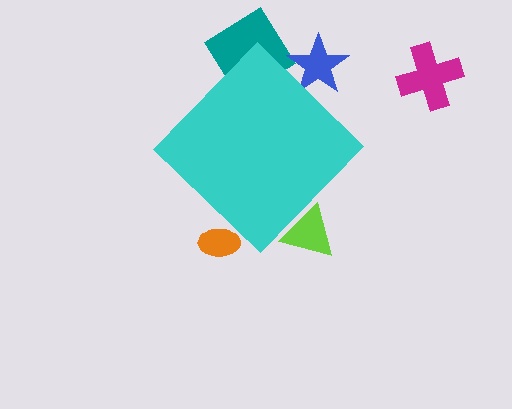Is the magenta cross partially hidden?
No, the magenta cross is fully visible.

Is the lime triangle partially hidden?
Yes, the lime triangle is partially hidden behind the cyan diamond.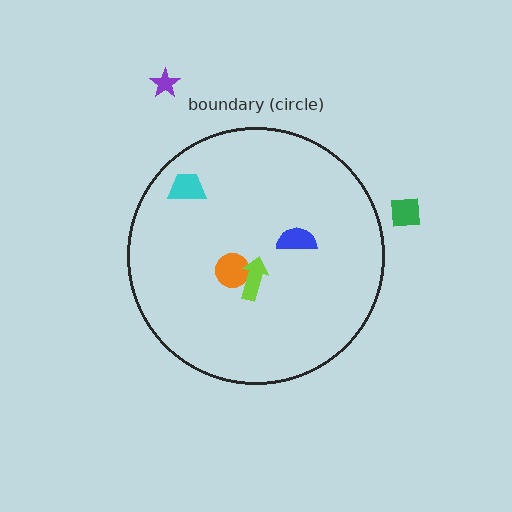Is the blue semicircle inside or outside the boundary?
Inside.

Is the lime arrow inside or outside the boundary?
Inside.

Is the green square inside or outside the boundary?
Outside.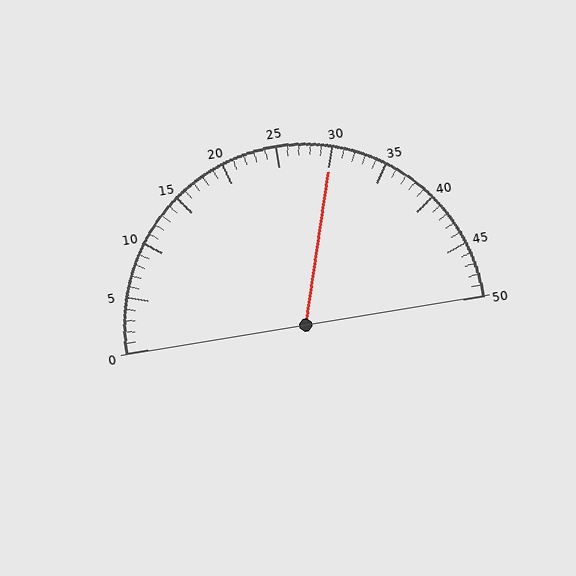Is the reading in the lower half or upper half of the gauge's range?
The reading is in the upper half of the range (0 to 50).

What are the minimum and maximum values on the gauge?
The gauge ranges from 0 to 50.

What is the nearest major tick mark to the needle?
The nearest major tick mark is 30.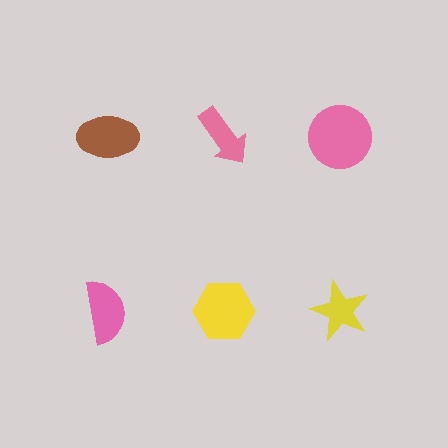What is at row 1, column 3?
A pink circle.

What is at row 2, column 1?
A pink semicircle.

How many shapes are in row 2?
3 shapes.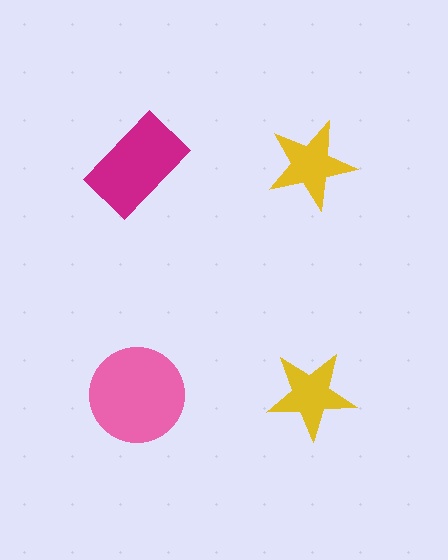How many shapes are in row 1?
2 shapes.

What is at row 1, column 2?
A yellow star.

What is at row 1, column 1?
A magenta rectangle.